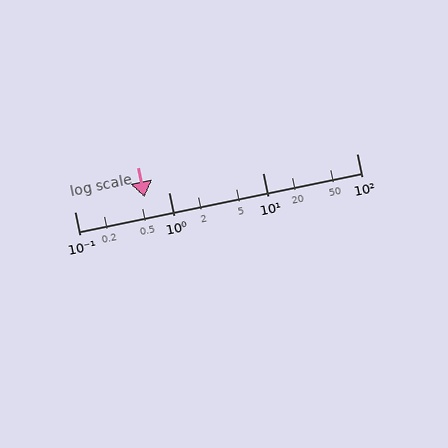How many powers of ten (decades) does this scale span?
The scale spans 3 decades, from 0.1 to 100.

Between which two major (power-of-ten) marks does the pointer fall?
The pointer is between 0.1 and 1.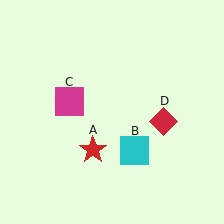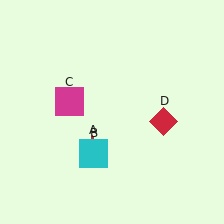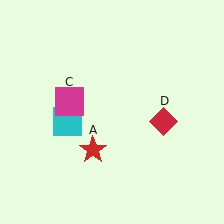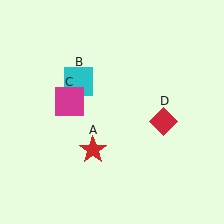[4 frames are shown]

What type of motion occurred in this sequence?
The cyan square (object B) rotated clockwise around the center of the scene.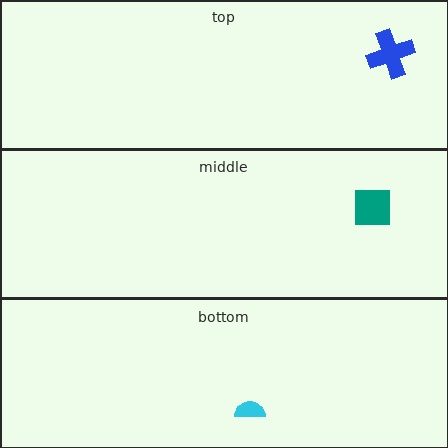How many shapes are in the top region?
1.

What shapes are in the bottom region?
The cyan semicircle.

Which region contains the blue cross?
The top region.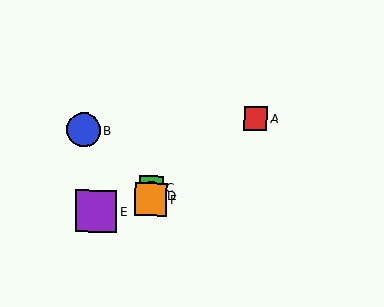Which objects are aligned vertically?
Objects C, D, F are aligned vertically.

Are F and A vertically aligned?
No, F is at x≈151 and A is at x≈256.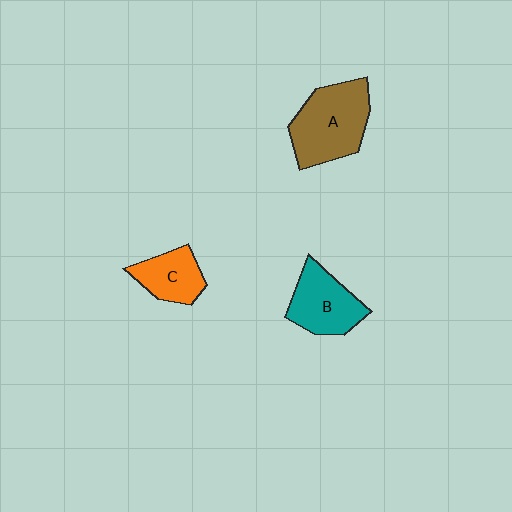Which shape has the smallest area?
Shape C (orange).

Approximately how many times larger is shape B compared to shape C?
Approximately 1.3 times.